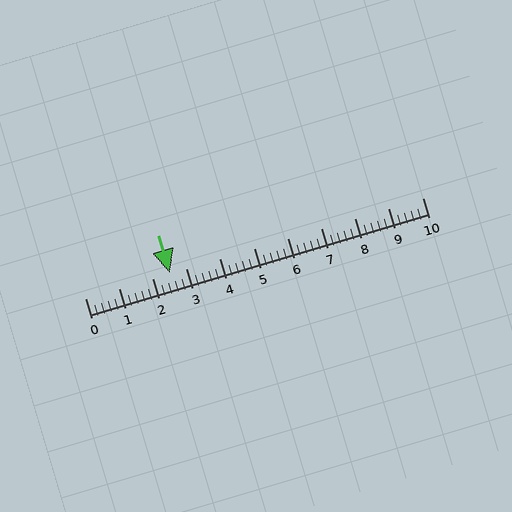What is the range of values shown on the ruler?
The ruler shows values from 0 to 10.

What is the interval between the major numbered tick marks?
The major tick marks are spaced 1 units apart.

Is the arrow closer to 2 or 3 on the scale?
The arrow is closer to 3.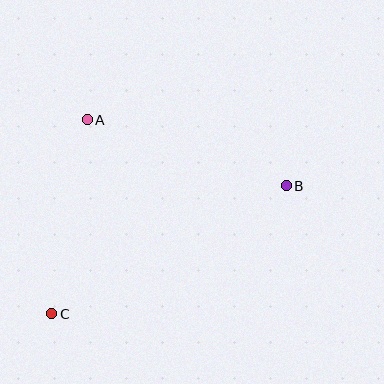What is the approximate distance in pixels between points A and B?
The distance between A and B is approximately 210 pixels.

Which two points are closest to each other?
Points A and C are closest to each other.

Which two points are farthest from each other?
Points B and C are farthest from each other.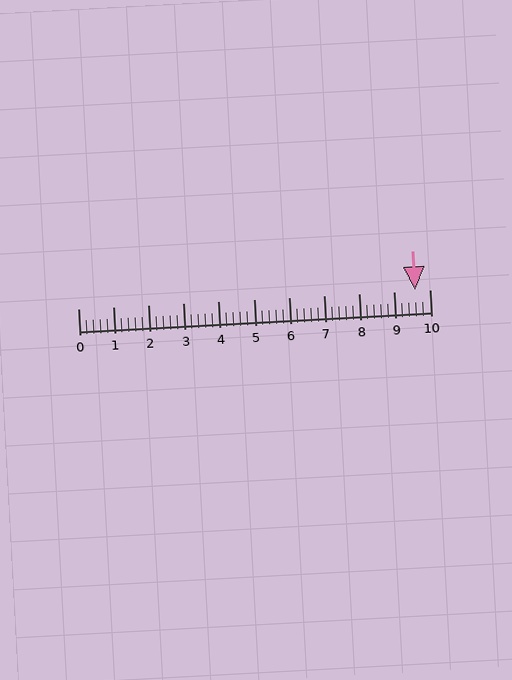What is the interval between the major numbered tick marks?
The major tick marks are spaced 1 units apart.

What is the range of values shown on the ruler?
The ruler shows values from 0 to 10.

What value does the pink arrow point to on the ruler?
The pink arrow points to approximately 9.6.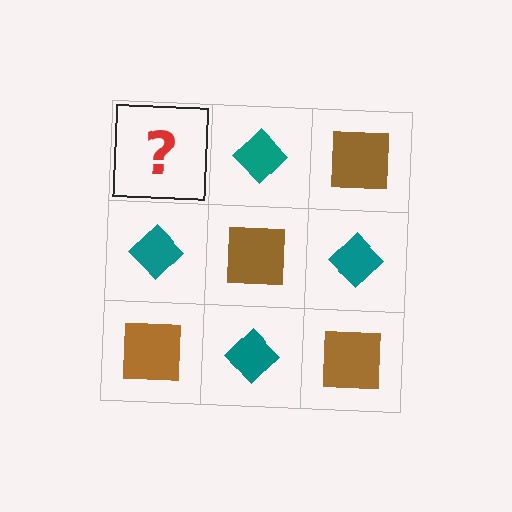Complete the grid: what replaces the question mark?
The question mark should be replaced with a brown square.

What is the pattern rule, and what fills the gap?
The rule is that it alternates brown square and teal diamond in a checkerboard pattern. The gap should be filled with a brown square.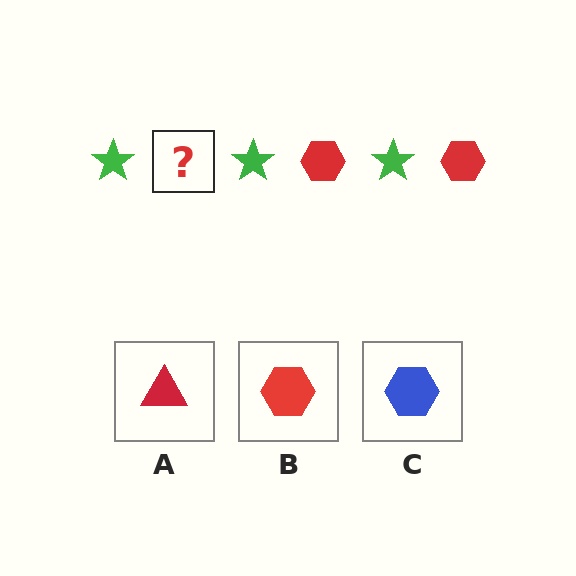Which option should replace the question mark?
Option B.